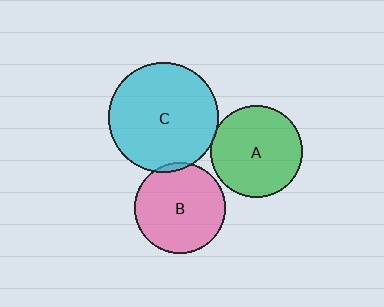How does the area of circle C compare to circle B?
Approximately 1.5 times.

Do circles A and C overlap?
Yes.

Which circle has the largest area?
Circle C (cyan).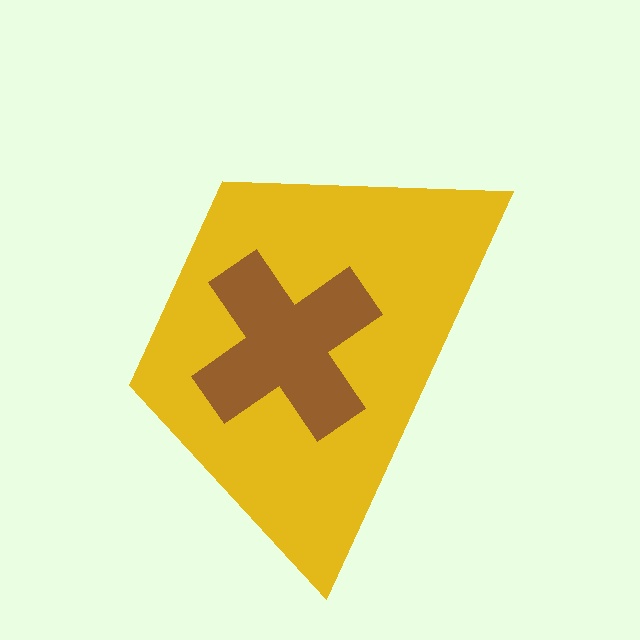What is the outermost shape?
The yellow trapezoid.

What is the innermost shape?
The brown cross.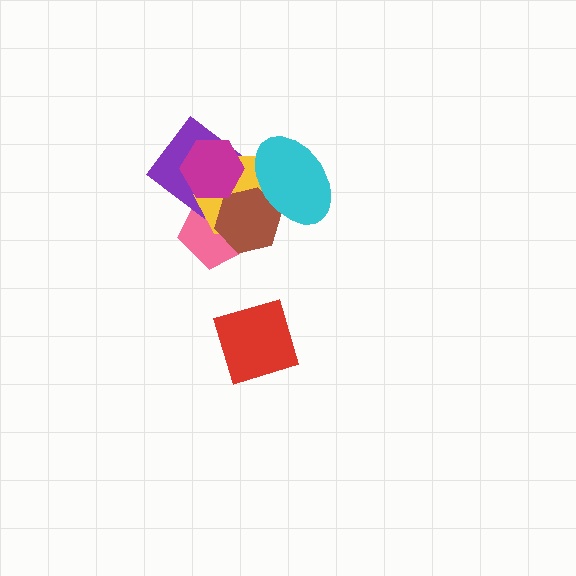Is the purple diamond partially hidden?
Yes, it is partially covered by another shape.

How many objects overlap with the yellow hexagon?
5 objects overlap with the yellow hexagon.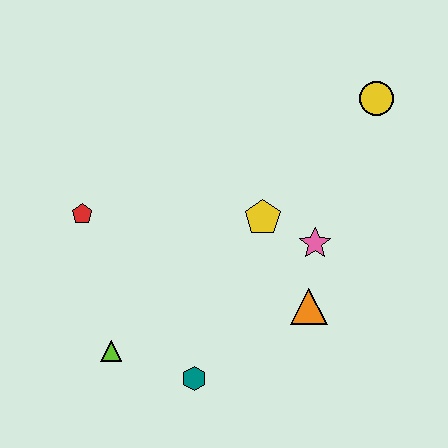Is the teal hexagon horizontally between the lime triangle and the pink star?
Yes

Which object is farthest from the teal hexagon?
The yellow circle is farthest from the teal hexagon.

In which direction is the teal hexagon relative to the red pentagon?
The teal hexagon is below the red pentagon.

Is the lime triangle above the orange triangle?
No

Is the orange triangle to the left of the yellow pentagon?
No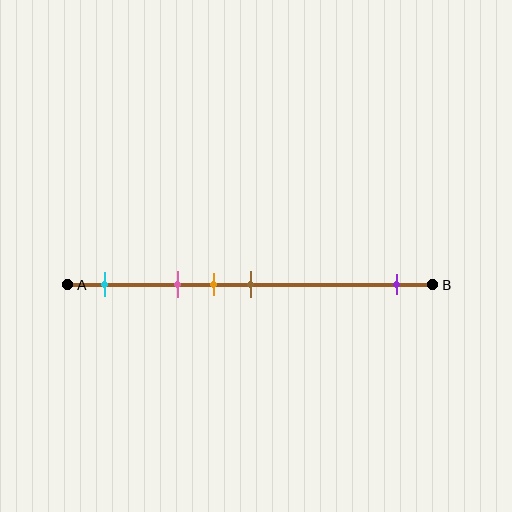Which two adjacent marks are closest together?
The orange and brown marks are the closest adjacent pair.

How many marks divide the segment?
There are 5 marks dividing the segment.